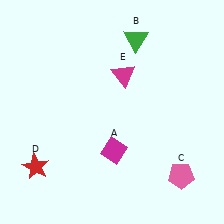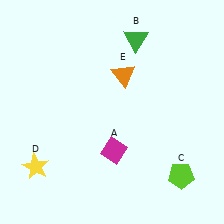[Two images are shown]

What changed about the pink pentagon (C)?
In Image 1, C is pink. In Image 2, it changed to lime.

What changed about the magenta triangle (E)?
In Image 1, E is magenta. In Image 2, it changed to orange.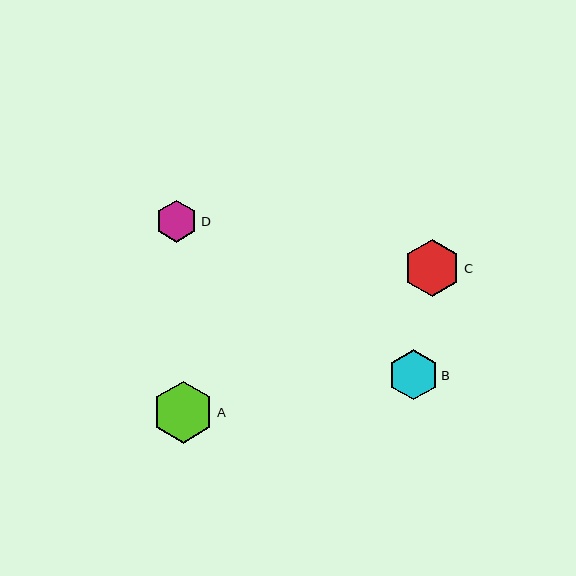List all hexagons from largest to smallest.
From largest to smallest: A, C, B, D.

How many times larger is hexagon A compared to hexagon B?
Hexagon A is approximately 1.2 times the size of hexagon B.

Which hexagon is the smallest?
Hexagon D is the smallest with a size of approximately 42 pixels.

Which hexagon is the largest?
Hexagon A is the largest with a size of approximately 62 pixels.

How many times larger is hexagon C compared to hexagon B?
Hexagon C is approximately 1.1 times the size of hexagon B.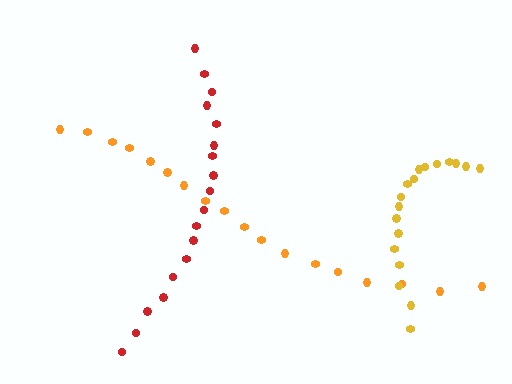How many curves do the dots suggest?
There are 3 distinct paths.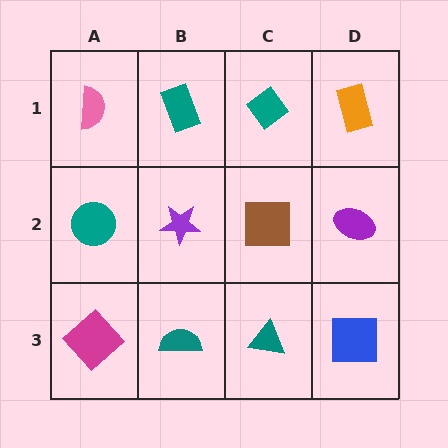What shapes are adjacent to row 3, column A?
A teal circle (row 2, column A), a teal semicircle (row 3, column B).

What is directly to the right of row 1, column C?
An orange rectangle.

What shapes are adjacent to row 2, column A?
A pink semicircle (row 1, column A), a magenta diamond (row 3, column A), a purple star (row 2, column B).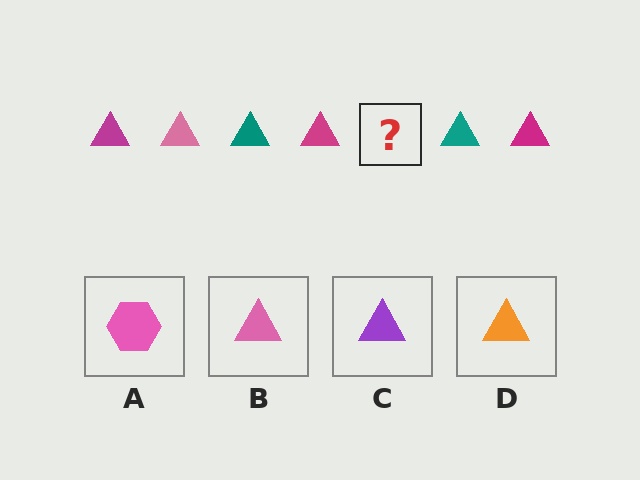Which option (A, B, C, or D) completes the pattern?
B.